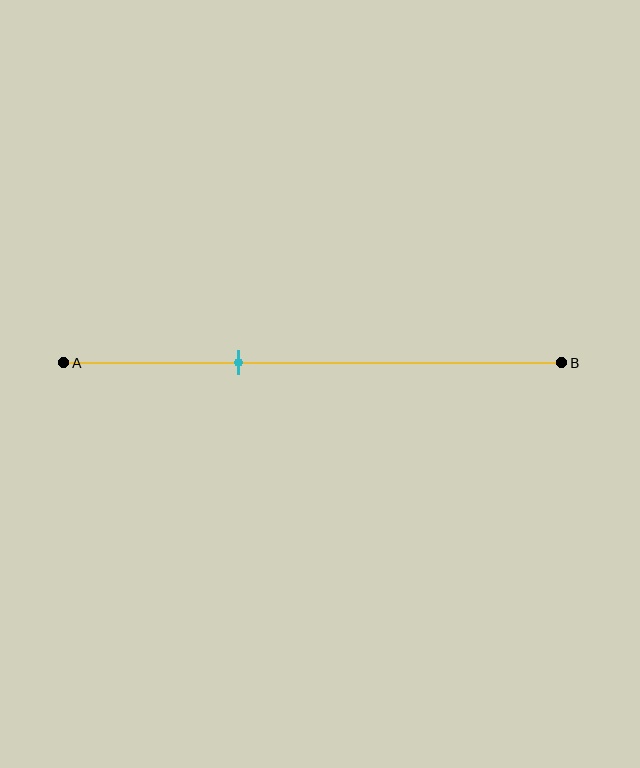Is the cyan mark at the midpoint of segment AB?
No, the mark is at about 35% from A, not at the 50% midpoint.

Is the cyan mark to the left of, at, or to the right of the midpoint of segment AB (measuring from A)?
The cyan mark is to the left of the midpoint of segment AB.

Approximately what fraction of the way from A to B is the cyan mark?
The cyan mark is approximately 35% of the way from A to B.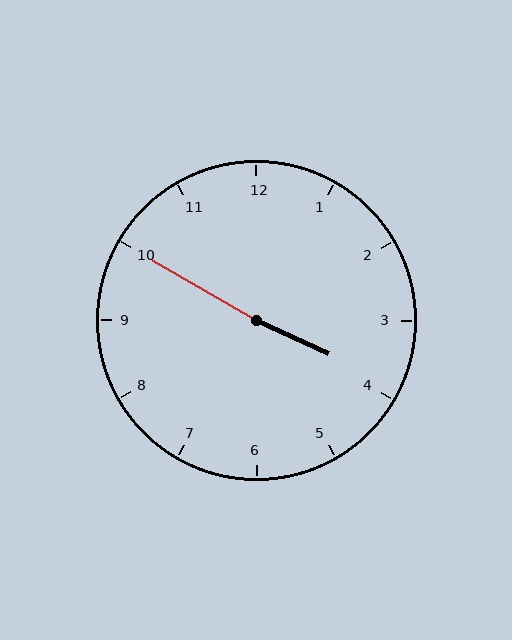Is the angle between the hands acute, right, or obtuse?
It is obtuse.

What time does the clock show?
3:50.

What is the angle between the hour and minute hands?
Approximately 175 degrees.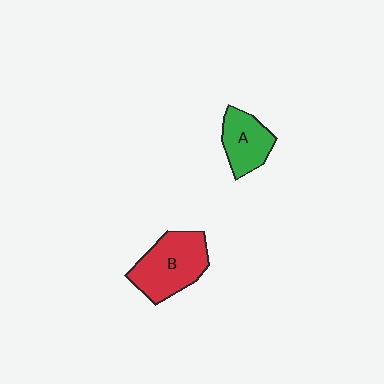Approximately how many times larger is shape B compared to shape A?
Approximately 1.5 times.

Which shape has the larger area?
Shape B (red).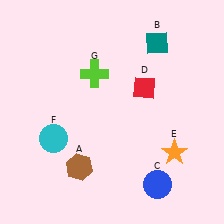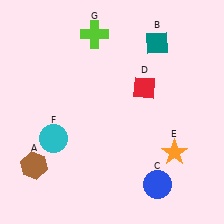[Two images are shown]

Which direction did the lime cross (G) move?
The lime cross (G) moved up.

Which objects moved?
The objects that moved are: the brown hexagon (A), the lime cross (G).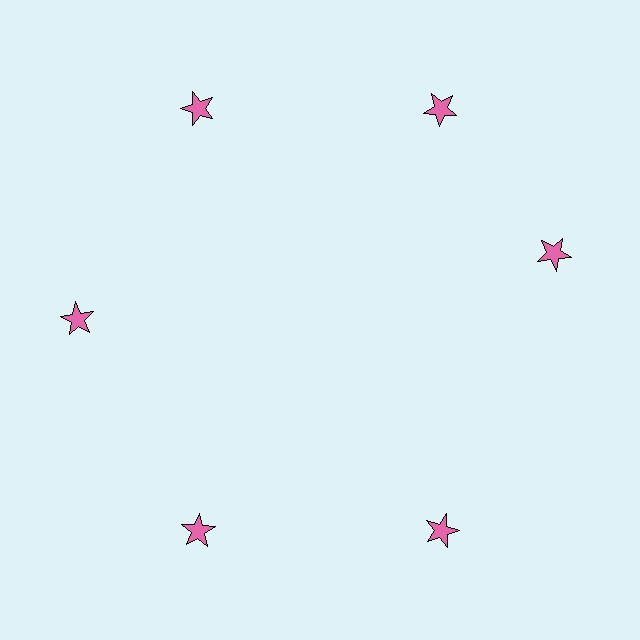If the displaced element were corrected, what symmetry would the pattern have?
It would have 6-fold rotational symmetry — the pattern would map onto itself every 60 degrees.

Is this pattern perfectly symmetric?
No. The 6 pink stars are arranged in a ring, but one element near the 3 o'clock position is rotated out of alignment along the ring, breaking the 6-fold rotational symmetry.